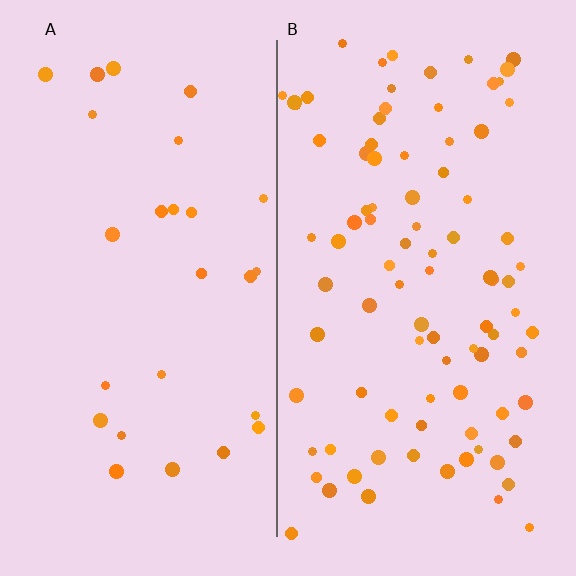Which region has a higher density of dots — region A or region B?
B (the right).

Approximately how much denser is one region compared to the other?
Approximately 3.4× — region B over region A.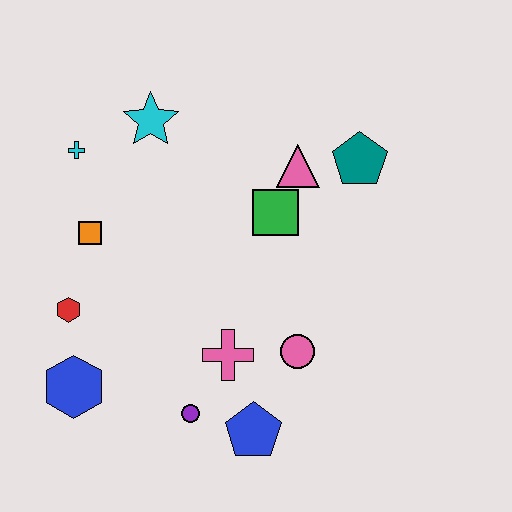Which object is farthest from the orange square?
The teal pentagon is farthest from the orange square.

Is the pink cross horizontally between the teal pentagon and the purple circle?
Yes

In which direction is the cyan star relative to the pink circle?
The cyan star is above the pink circle.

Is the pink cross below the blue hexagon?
No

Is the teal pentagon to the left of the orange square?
No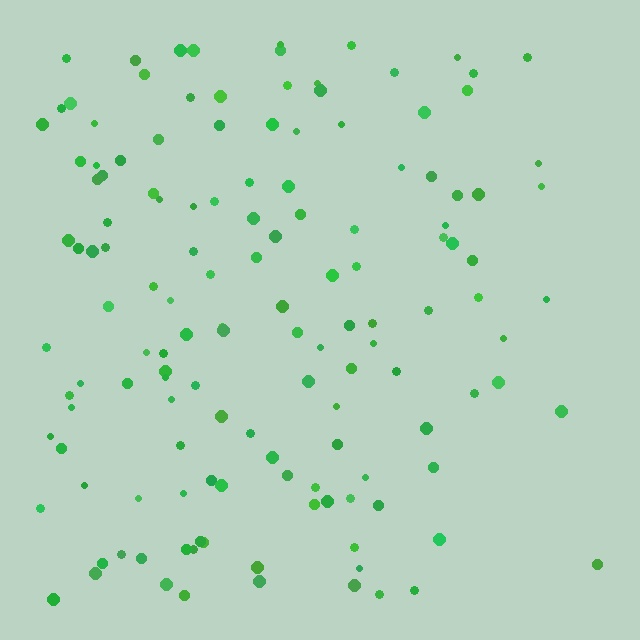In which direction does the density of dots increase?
From right to left, with the left side densest.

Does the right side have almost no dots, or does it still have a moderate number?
Still a moderate number, just noticeably fewer than the left.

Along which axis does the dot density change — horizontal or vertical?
Horizontal.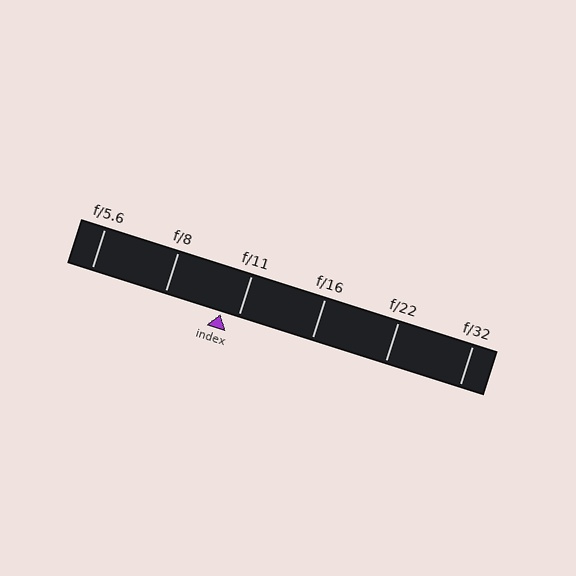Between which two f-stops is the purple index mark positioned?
The index mark is between f/8 and f/11.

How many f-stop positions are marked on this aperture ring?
There are 6 f-stop positions marked.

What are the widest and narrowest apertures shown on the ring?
The widest aperture shown is f/5.6 and the narrowest is f/32.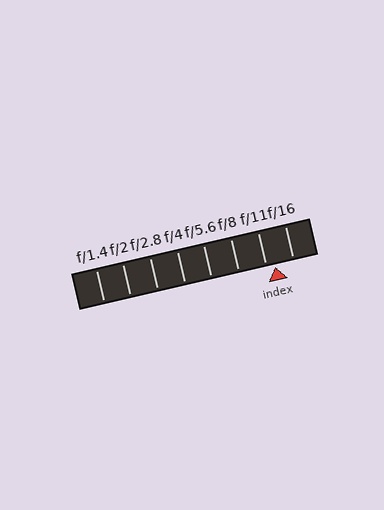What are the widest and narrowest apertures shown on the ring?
The widest aperture shown is f/1.4 and the narrowest is f/16.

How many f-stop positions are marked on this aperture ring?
There are 8 f-stop positions marked.